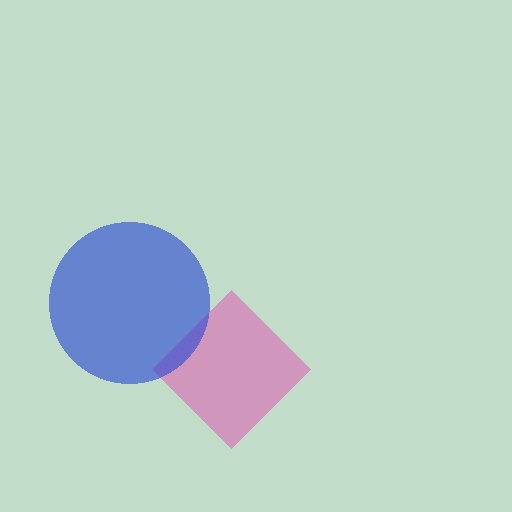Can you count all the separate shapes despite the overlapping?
Yes, there are 2 separate shapes.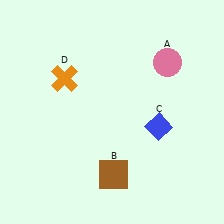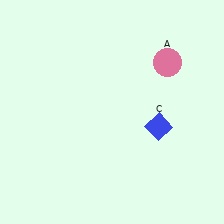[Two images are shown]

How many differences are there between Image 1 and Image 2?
There are 2 differences between the two images.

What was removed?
The orange cross (D), the brown square (B) were removed in Image 2.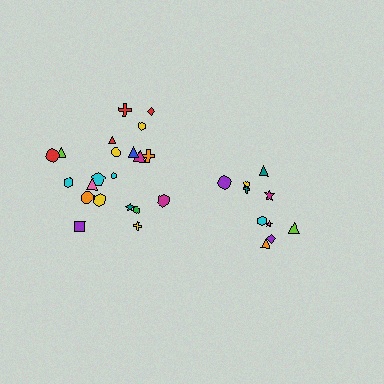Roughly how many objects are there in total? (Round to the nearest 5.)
Roughly 30 objects in total.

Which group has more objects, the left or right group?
The left group.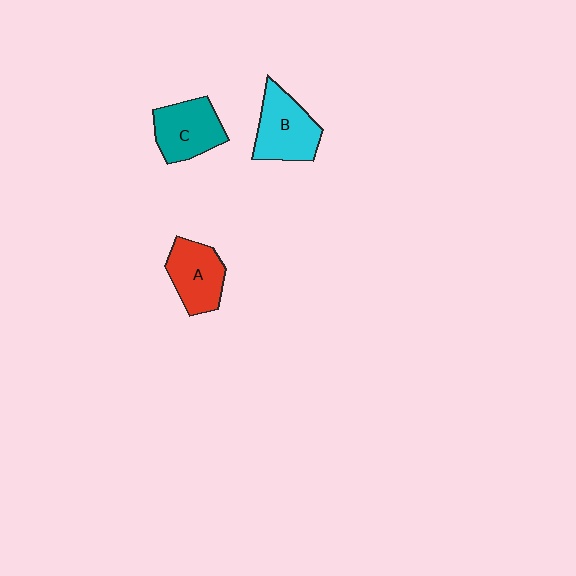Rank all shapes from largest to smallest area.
From largest to smallest: B (cyan), C (teal), A (red).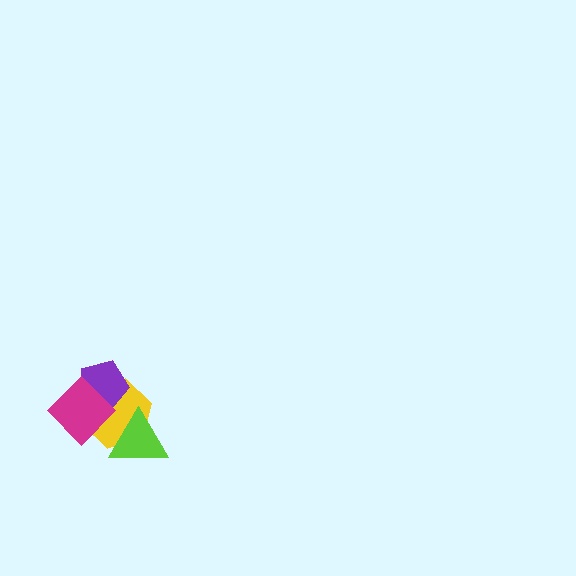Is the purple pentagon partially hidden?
Yes, it is partially covered by another shape.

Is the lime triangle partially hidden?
No, no other shape covers it.